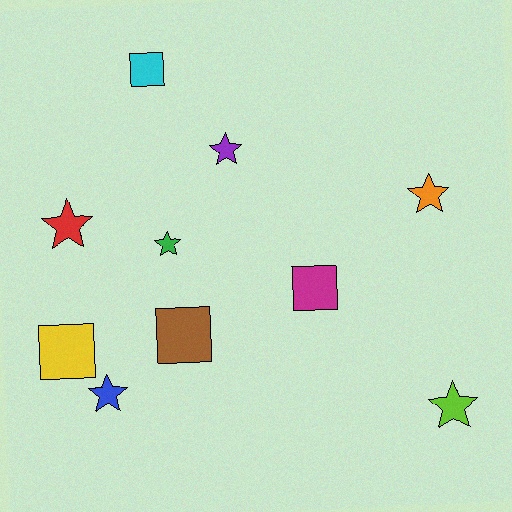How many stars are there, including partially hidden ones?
There are 6 stars.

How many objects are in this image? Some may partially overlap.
There are 10 objects.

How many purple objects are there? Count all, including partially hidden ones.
There is 1 purple object.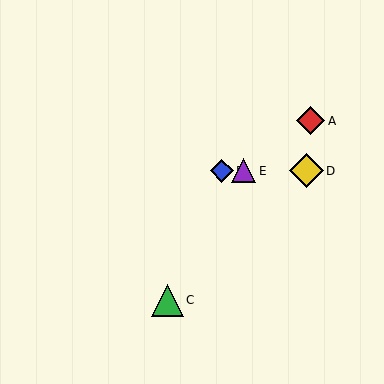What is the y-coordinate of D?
Object D is at y≈171.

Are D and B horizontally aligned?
Yes, both are at y≈171.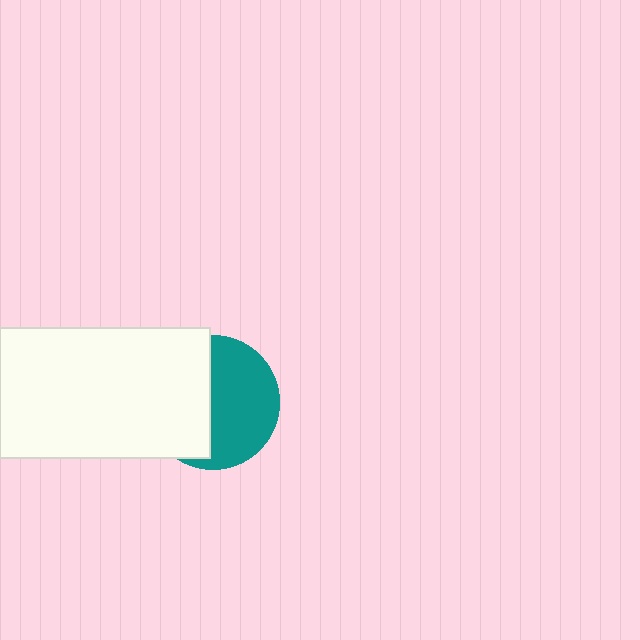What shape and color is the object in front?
The object in front is a white rectangle.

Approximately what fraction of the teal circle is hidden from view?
Roughly 47% of the teal circle is hidden behind the white rectangle.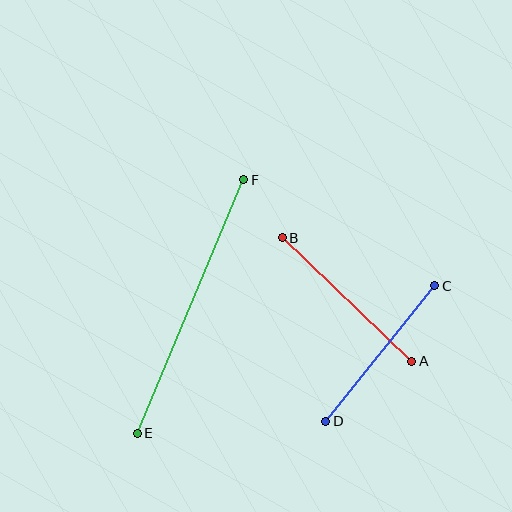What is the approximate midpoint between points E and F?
The midpoint is at approximately (190, 306) pixels.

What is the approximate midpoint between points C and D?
The midpoint is at approximately (380, 354) pixels.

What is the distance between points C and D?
The distance is approximately 174 pixels.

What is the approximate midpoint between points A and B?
The midpoint is at approximately (347, 300) pixels.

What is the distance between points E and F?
The distance is approximately 275 pixels.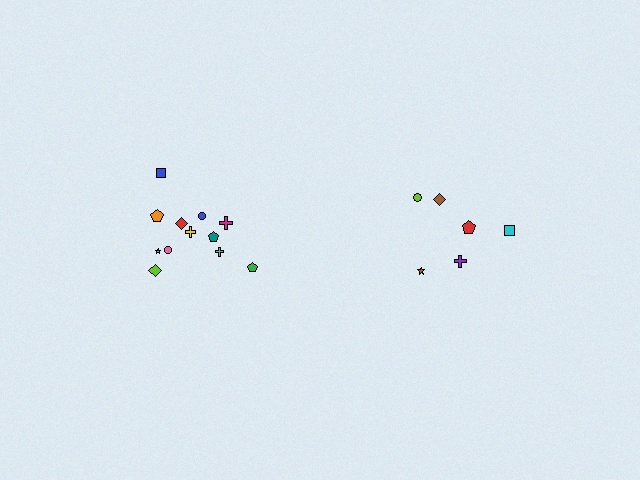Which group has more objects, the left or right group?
The left group.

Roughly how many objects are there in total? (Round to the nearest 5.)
Roughly 20 objects in total.